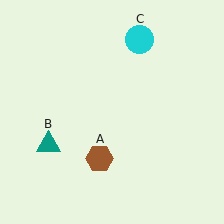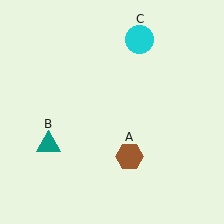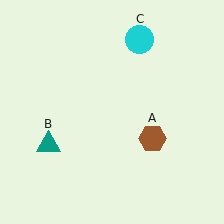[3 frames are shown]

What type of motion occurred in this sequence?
The brown hexagon (object A) rotated counterclockwise around the center of the scene.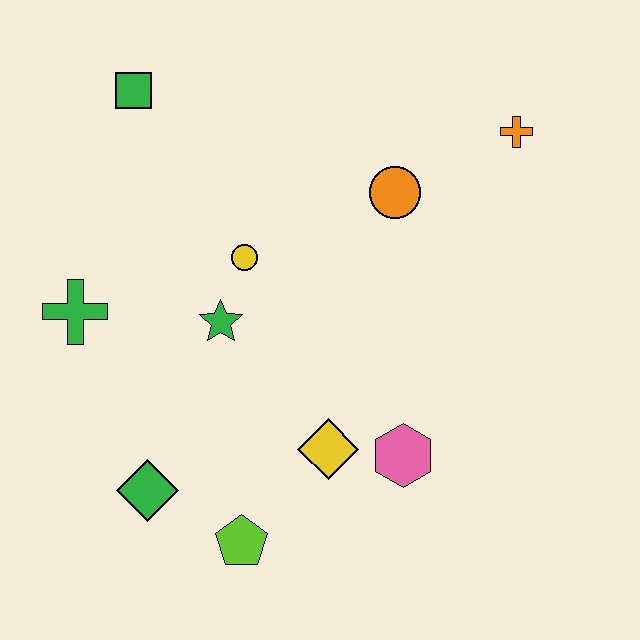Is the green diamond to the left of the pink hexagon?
Yes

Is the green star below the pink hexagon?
No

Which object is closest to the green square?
The yellow circle is closest to the green square.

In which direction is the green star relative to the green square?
The green star is below the green square.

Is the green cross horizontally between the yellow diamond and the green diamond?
No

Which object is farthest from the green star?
The orange cross is farthest from the green star.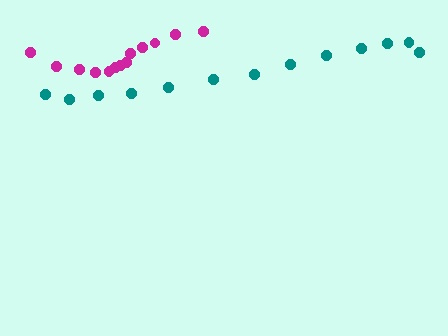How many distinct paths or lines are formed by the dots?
There are 2 distinct paths.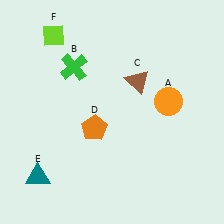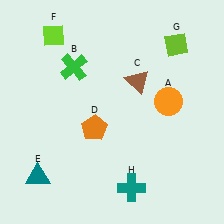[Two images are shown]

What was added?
A lime diamond (G), a teal cross (H) were added in Image 2.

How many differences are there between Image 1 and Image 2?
There are 2 differences between the two images.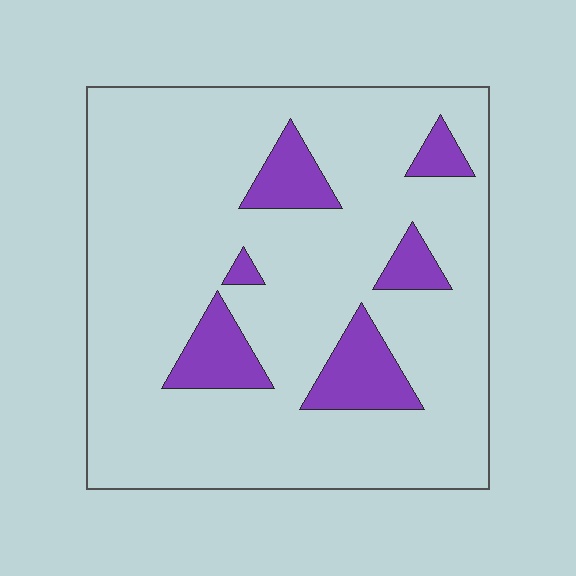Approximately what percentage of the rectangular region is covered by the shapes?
Approximately 15%.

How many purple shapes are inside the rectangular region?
6.